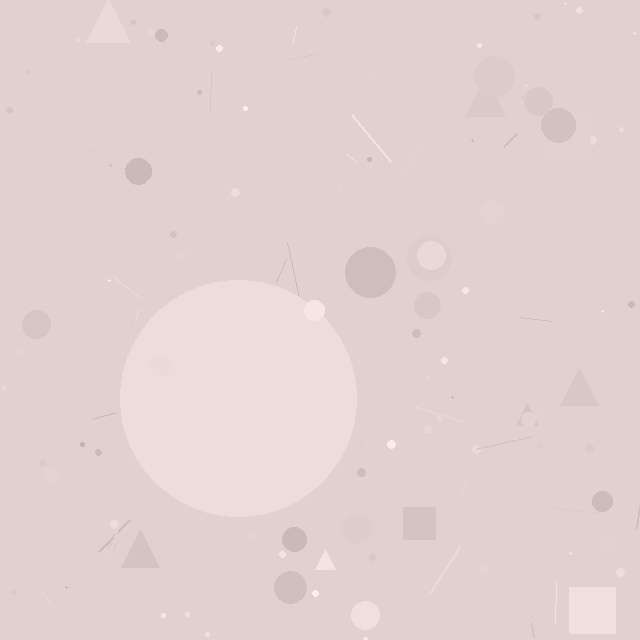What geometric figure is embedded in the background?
A circle is embedded in the background.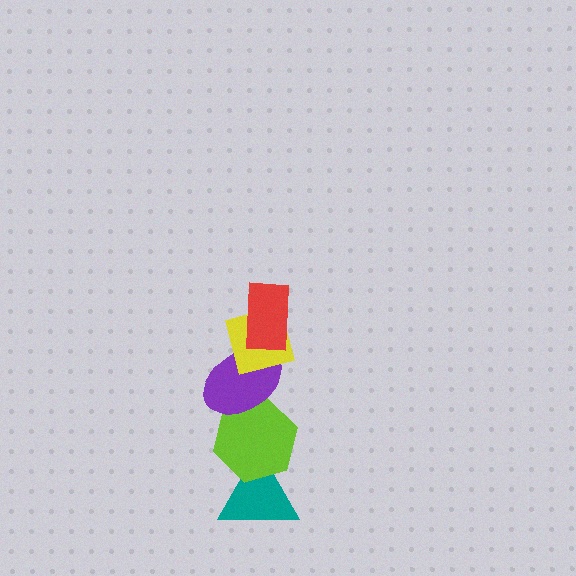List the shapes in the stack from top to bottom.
From top to bottom: the red rectangle, the yellow square, the purple ellipse, the lime hexagon, the teal triangle.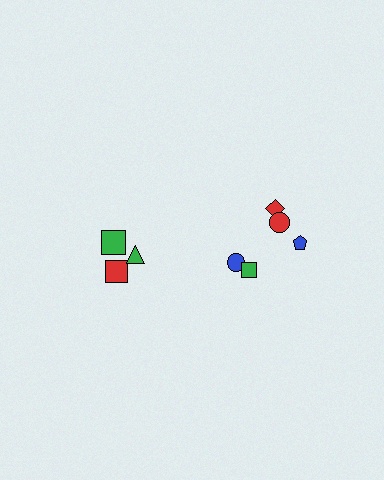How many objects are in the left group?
There are 3 objects.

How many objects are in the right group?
There are 5 objects.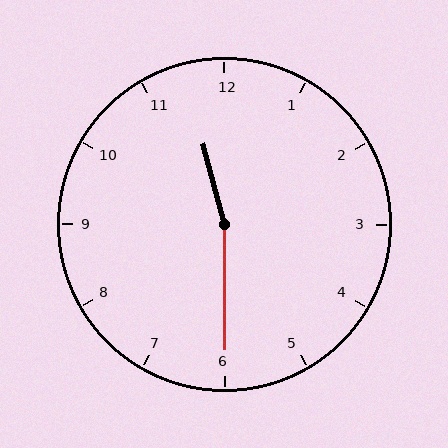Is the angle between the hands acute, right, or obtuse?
It is obtuse.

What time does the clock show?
11:30.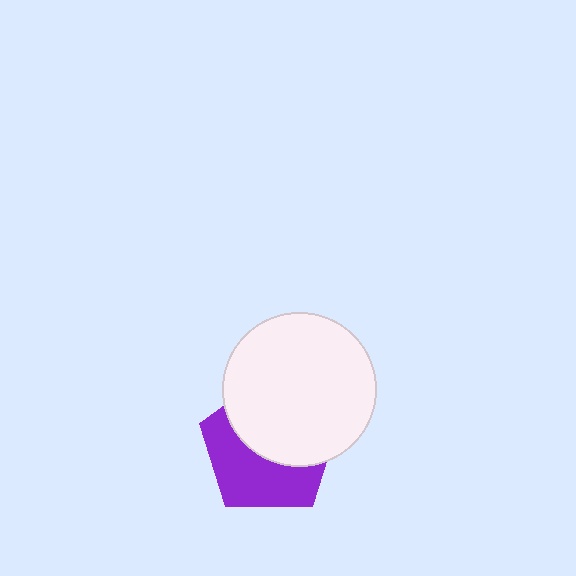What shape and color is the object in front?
The object in front is a white circle.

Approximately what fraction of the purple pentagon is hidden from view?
Roughly 52% of the purple pentagon is hidden behind the white circle.